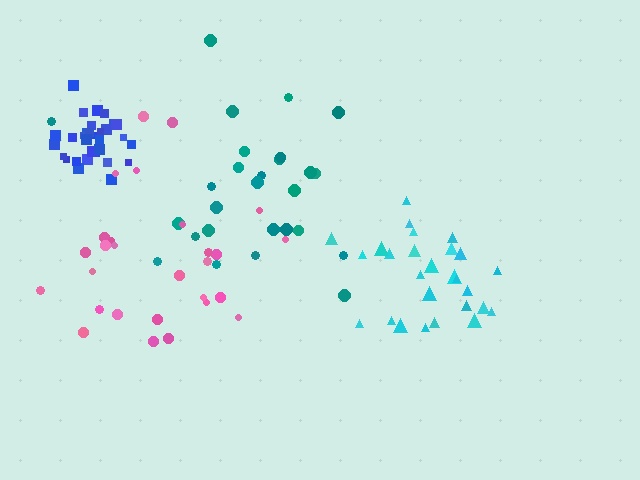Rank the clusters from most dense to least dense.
blue, cyan, pink, teal.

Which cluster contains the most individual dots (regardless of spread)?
Blue (31).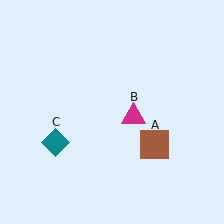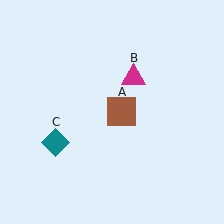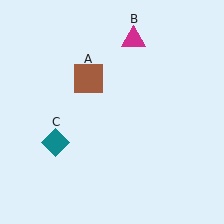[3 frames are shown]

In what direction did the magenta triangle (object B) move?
The magenta triangle (object B) moved up.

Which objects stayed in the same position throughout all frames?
Teal diamond (object C) remained stationary.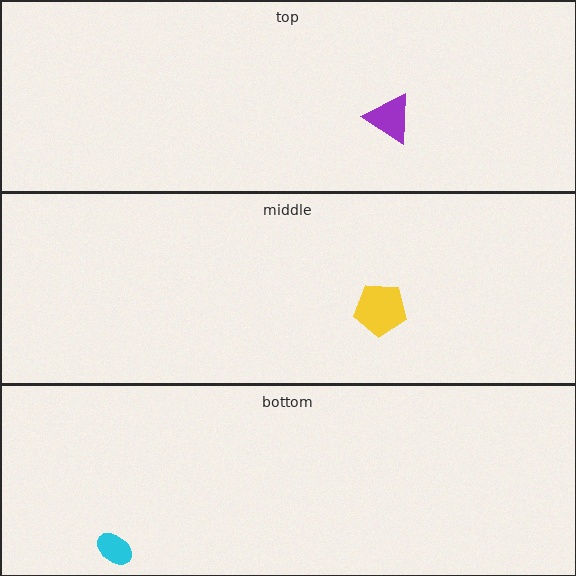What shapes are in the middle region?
The yellow pentagon.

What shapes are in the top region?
The purple triangle.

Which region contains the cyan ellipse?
The bottom region.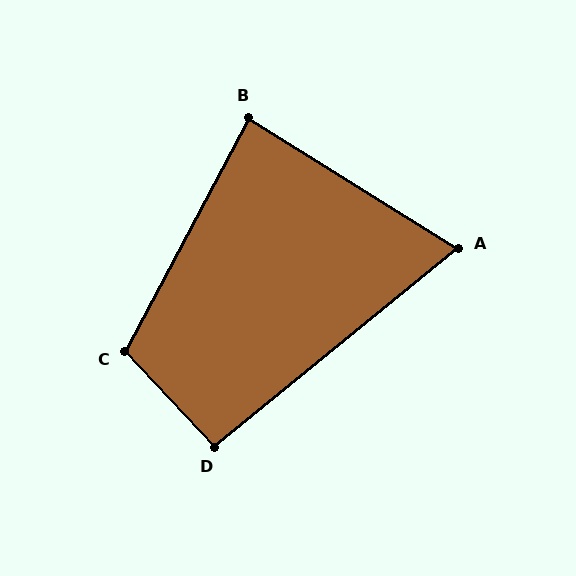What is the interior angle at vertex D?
Approximately 94 degrees (approximately right).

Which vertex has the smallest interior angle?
A, at approximately 71 degrees.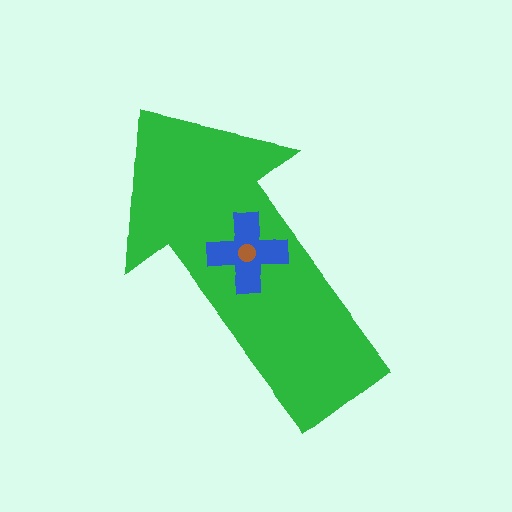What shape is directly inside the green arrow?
The blue cross.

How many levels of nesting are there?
3.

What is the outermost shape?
The green arrow.